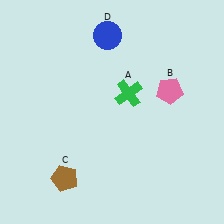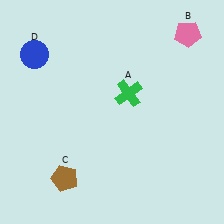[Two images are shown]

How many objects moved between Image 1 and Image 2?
2 objects moved between the two images.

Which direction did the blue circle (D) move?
The blue circle (D) moved left.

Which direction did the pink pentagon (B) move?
The pink pentagon (B) moved up.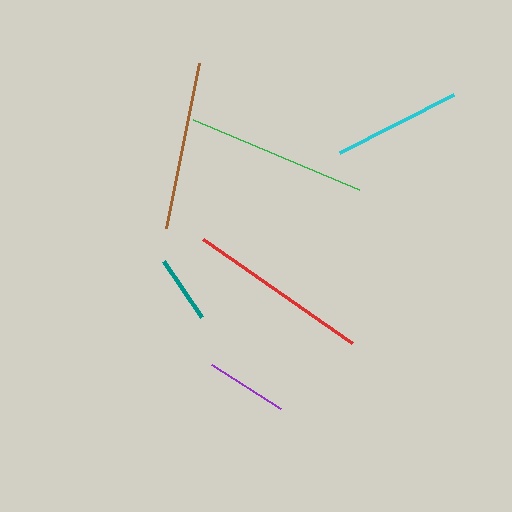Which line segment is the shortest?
The teal line is the shortest at approximately 68 pixels.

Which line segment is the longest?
The red line is the longest at approximately 182 pixels.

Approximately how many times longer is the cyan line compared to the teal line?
The cyan line is approximately 1.9 times the length of the teal line.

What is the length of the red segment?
The red segment is approximately 182 pixels long.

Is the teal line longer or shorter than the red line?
The red line is longer than the teal line.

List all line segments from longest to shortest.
From longest to shortest: red, green, brown, cyan, purple, teal.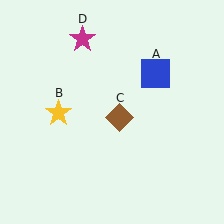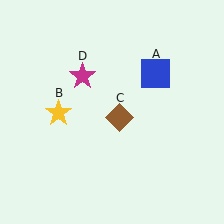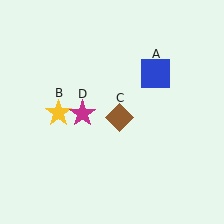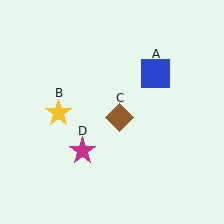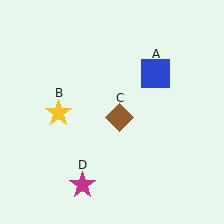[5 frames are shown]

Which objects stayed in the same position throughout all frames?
Blue square (object A) and yellow star (object B) and brown diamond (object C) remained stationary.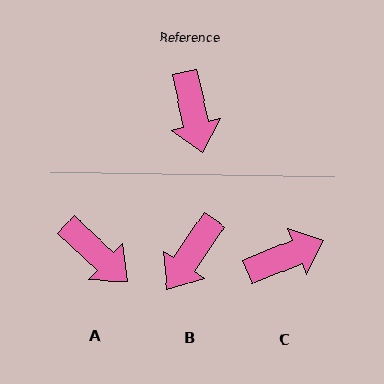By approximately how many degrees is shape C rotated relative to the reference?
Approximately 99 degrees counter-clockwise.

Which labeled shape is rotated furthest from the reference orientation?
C, about 99 degrees away.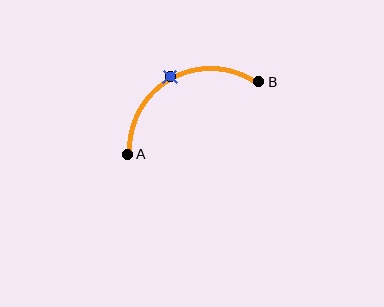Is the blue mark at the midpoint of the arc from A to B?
Yes. The blue mark lies on the arc at equal arc-length from both A and B — it is the arc midpoint.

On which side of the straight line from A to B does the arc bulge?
The arc bulges above the straight line connecting A and B.